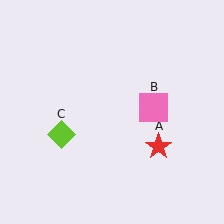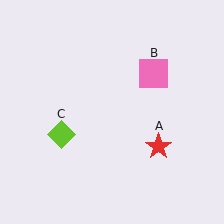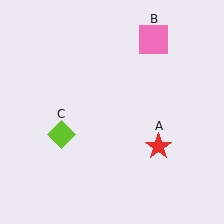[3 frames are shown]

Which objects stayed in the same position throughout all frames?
Red star (object A) and lime diamond (object C) remained stationary.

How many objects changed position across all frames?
1 object changed position: pink square (object B).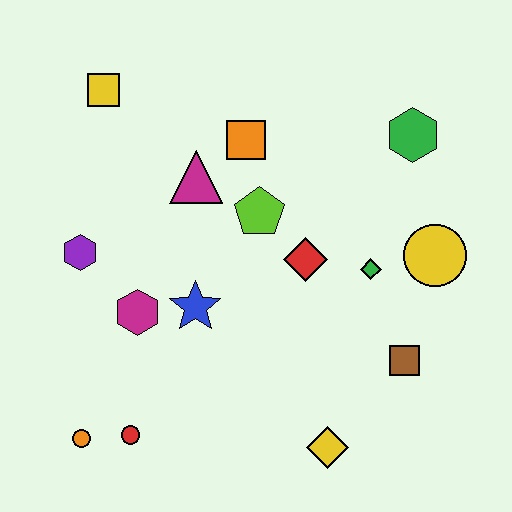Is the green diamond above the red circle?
Yes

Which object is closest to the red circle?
The orange circle is closest to the red circle.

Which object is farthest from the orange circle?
The green hexagon is farthest from the orange circle.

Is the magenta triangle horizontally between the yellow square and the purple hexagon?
No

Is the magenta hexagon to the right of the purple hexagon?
Yes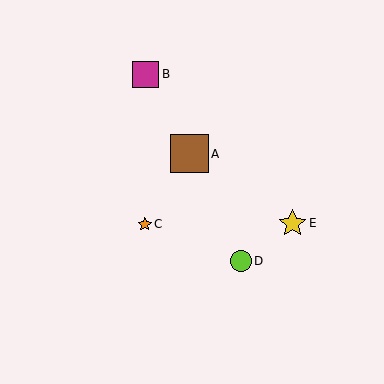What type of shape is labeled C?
Shape C is an orange star.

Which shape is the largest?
The brown square (labeled A) is the largest.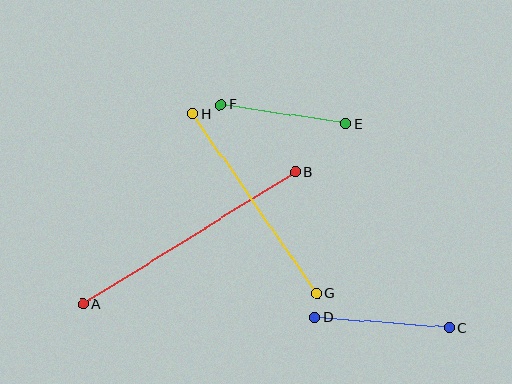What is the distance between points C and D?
The distance is approximately 135 pixels.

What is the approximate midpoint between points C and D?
The midpoint is at approximately (382, 323) pixels.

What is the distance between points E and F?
The distance is approximately 126 pixels.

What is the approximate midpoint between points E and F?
The midpoint is at approximately (283, 114) pixels.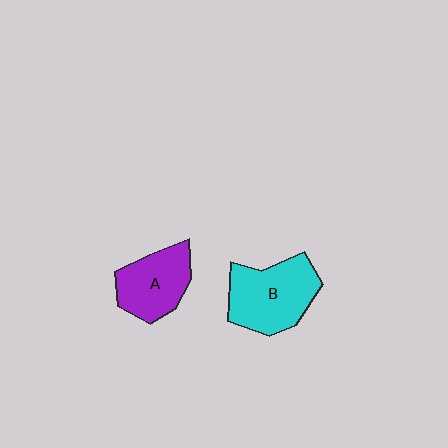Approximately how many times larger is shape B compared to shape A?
Approximately 1.3 times.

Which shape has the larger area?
Shape B (cyan).